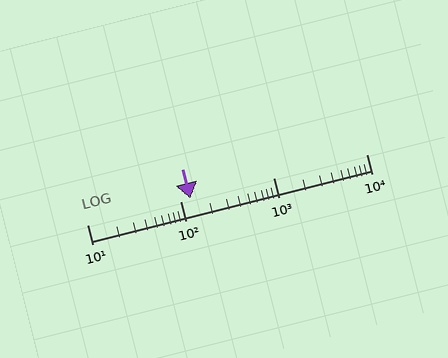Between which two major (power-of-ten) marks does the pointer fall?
The pointer is between 100 and 1000.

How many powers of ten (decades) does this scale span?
The scale spans 3 decades, from 10 to 10000.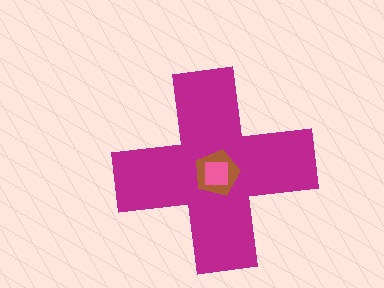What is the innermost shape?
The pink square.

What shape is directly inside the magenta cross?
The brown pentagon.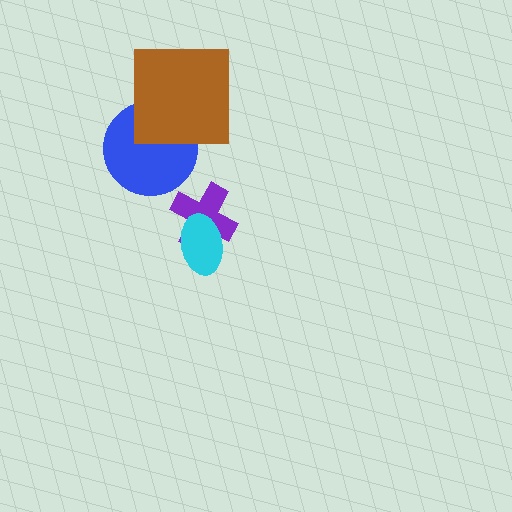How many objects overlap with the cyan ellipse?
1 object overlaps with the cyan ellipse.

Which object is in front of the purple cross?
The cyan ellipse is in front of the purple cross.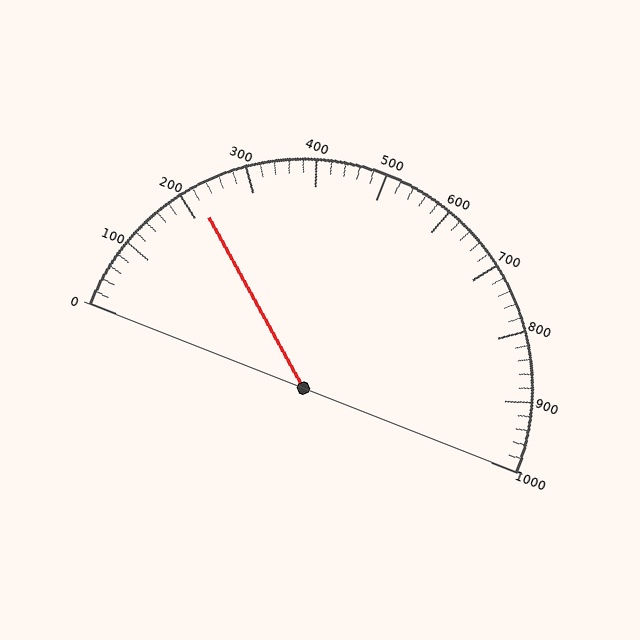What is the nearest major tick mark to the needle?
The nearest major tick mark is 200.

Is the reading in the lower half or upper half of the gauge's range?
The reading is in the lower half of the range (0 to 1000).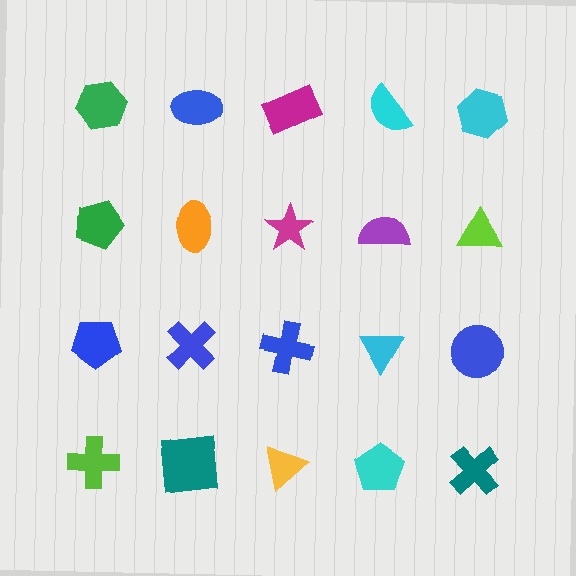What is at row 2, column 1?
A green pentagon.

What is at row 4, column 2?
A teal square.